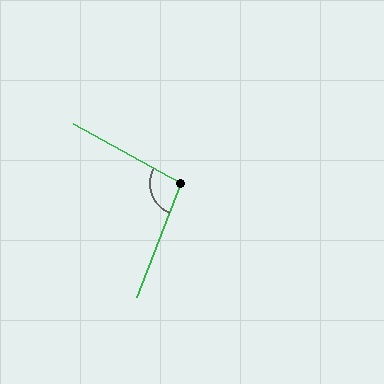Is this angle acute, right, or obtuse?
It is obtuse.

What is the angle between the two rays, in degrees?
Approximately 97 degrees.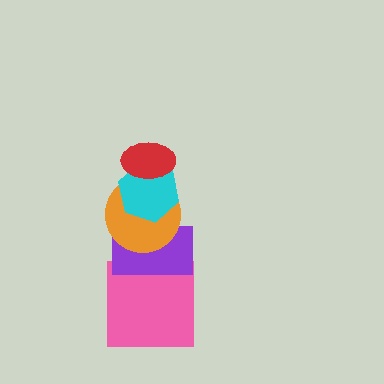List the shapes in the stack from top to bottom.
From top to bottom: the red ellipse, the cyan hexagon, the orange circle, the purple rectangle, the pink square.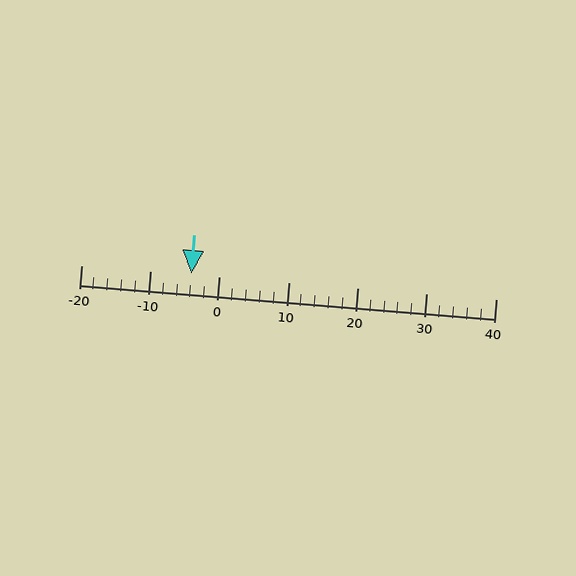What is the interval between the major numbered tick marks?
The major tick marks are spaced 10 units apart.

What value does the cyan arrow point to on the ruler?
The cyan arrow points to approximately -4.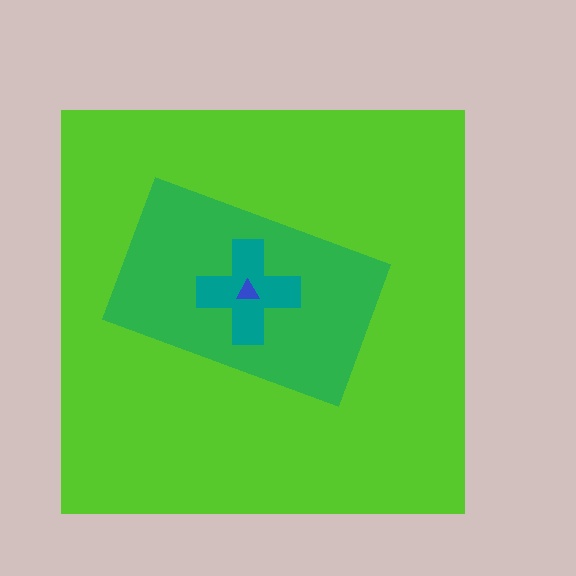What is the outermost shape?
The lime square.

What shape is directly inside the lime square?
The green rectangle.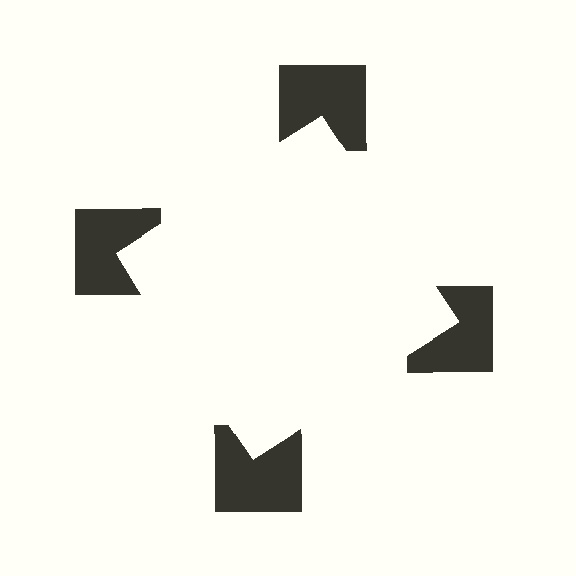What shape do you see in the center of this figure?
An illusory square — its edges are inferred from the aligned wedge cuts in the notched squares, not physically drawn.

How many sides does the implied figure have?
4 sides.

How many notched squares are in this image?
There are 4 — one at each vertex of the illusory square.